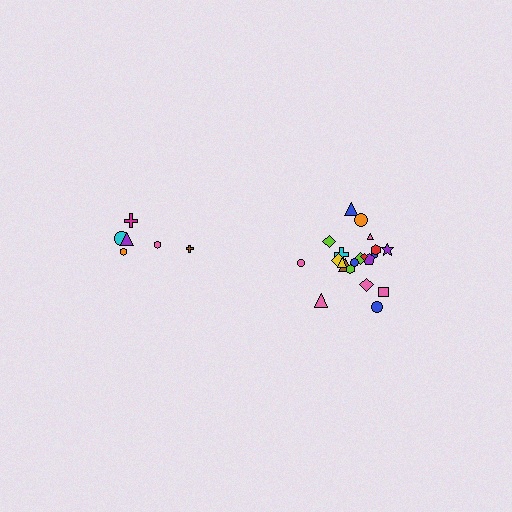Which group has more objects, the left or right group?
The right group.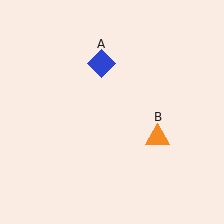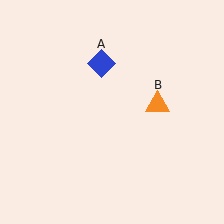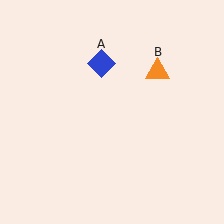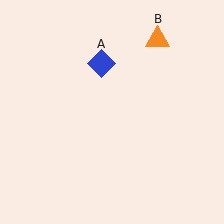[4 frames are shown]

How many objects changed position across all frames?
1 object changed position: orange triangle (object B).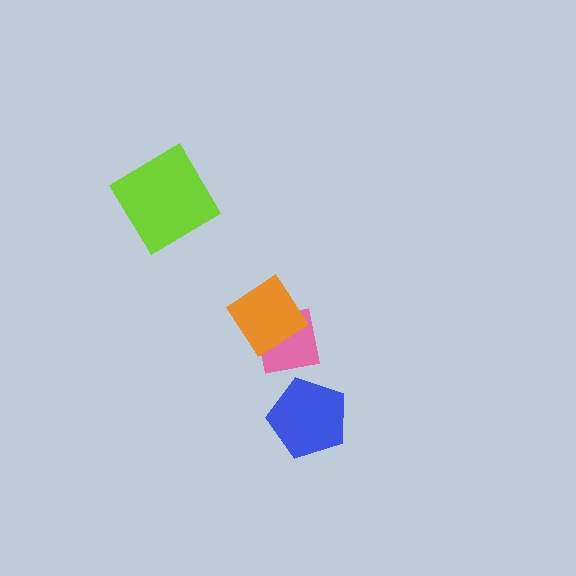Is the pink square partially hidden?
Yes, it is partially covered by another shape.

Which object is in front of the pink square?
The orange diamond is in front of the pink square.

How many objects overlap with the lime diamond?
0 objects overlap with the lime diamond.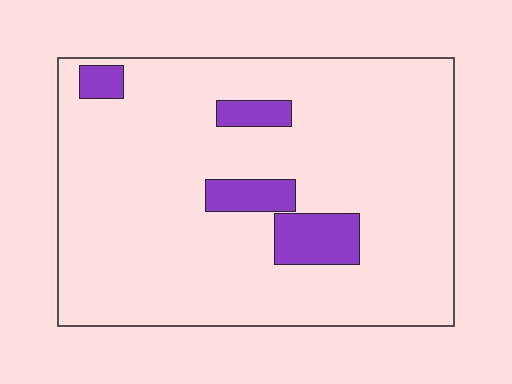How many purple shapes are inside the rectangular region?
4.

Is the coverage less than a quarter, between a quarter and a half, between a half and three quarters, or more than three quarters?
Less than a quarter.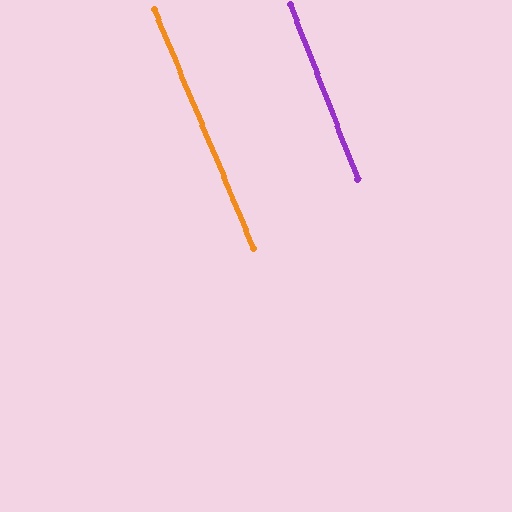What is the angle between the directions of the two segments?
Approximately 2 degrees.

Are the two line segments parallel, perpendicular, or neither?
Parallel — their directions differ by only 1.8°.